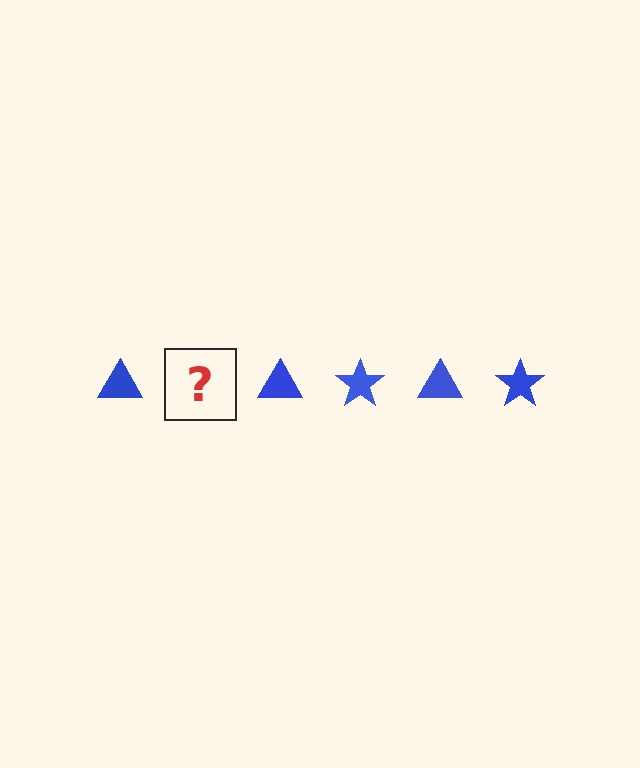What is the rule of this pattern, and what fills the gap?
The rule is that the pattern cycles through triangle, star shapes in blue. The gap should be filled with a blue star.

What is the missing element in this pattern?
The missing element is a blue star.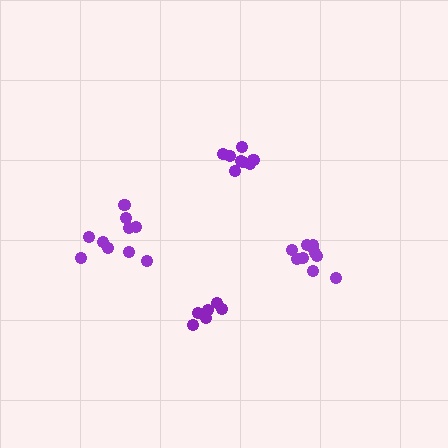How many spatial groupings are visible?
There are 4 spatial groupings.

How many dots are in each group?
Group 1: 8 dots, Group 2: 6 dots, Group 3: 10 dots, Group 4: 10 dots (34 total).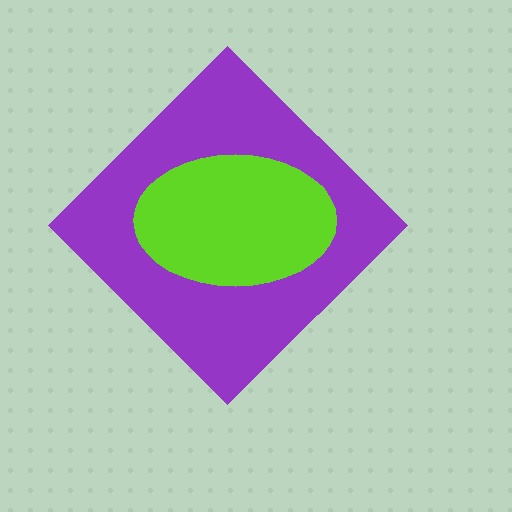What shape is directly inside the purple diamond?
The lime ellipse.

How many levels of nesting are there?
2.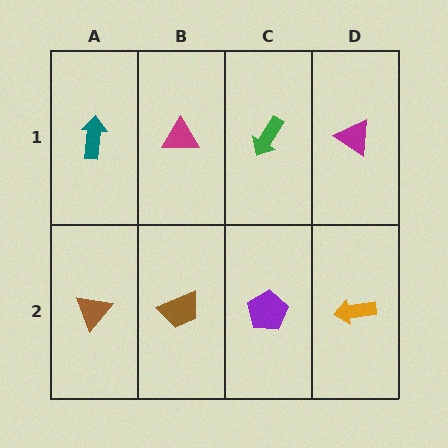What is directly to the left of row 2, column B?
A brown triangle.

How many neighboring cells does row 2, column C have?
3.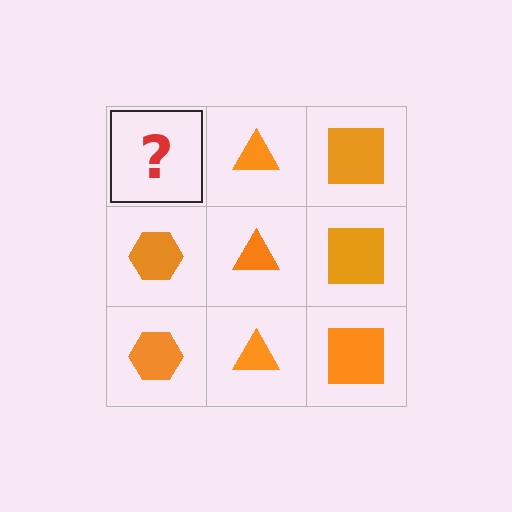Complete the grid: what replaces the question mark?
The question mark should be replaced with an orange hexagon.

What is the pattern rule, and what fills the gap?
The rule is that each column has a consistent shape. The gap should be filled with an orange hexagon.